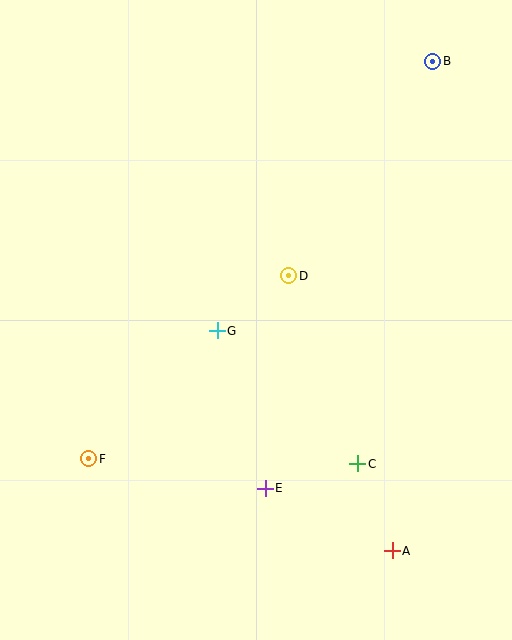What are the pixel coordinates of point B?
Point B is at (433, 61).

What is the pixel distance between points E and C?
The distance between E and C is 96 pixels.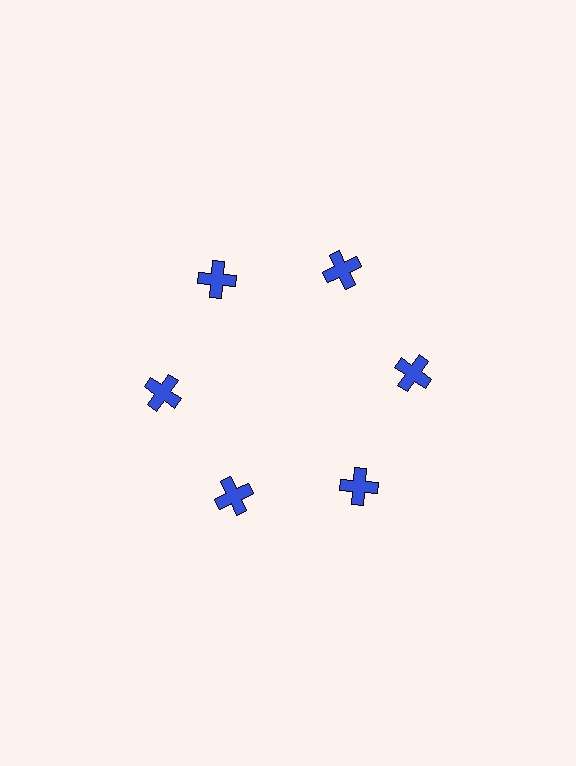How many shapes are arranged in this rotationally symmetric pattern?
There are 6 shapes, arranged in 6 groups of 1.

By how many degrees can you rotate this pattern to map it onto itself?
The pattern maps onto itself every 60 degrees of rotation.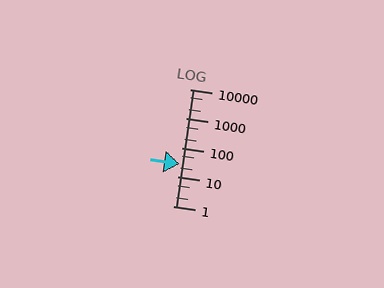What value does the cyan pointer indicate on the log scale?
The pointer indicates approximately 27.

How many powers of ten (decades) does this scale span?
The scale spans 4 decades, from 1 to 10000.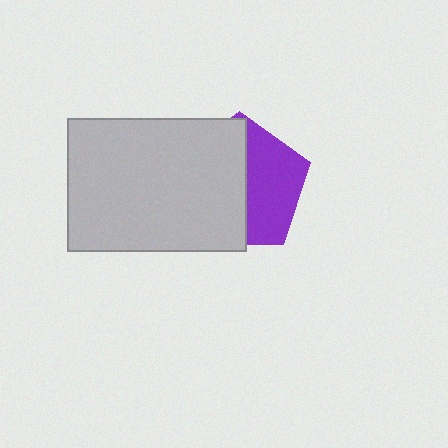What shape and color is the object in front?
The object in front is a light gray rectangle.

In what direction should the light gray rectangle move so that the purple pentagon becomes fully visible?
The light gray rectangle should move left. That is the shortest direction to clear the overlap and leave the purple pentagon fully visible.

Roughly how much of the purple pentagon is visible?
A small part of it is visible (roughly 43%).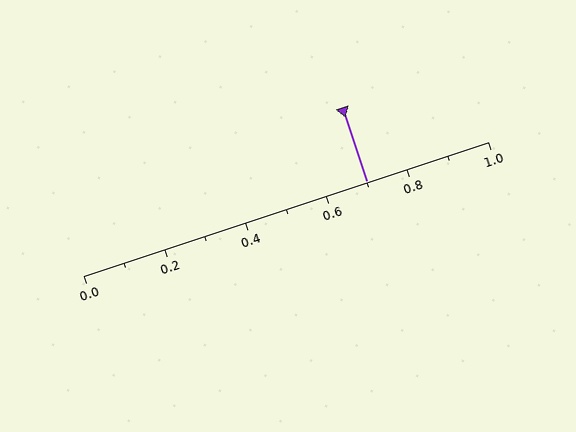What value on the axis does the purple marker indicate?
The marker indicates approximately 0.7.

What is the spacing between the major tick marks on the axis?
The major ticks are spaced 0.2 apart.